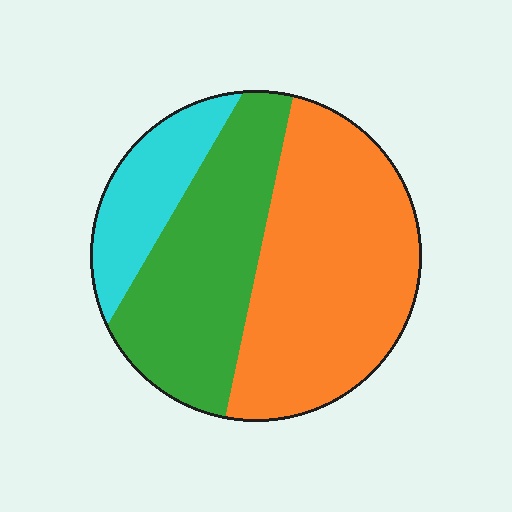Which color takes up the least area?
Cyan, at roughly 15%.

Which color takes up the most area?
Orange, at roughly 50%.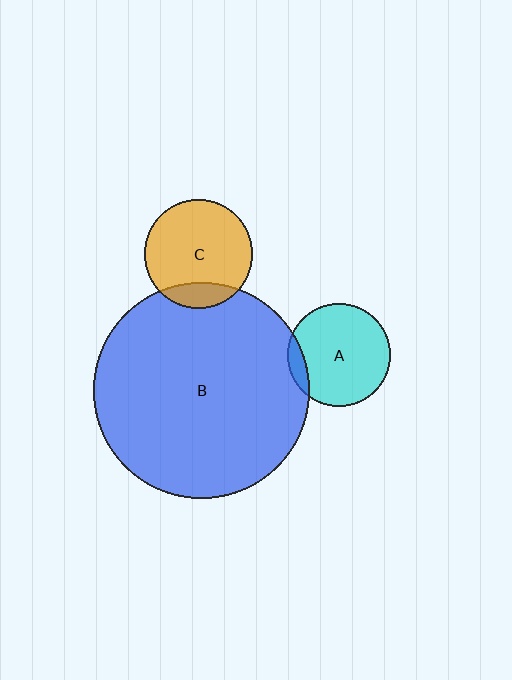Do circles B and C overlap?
Yes.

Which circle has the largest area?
Circle B (blue).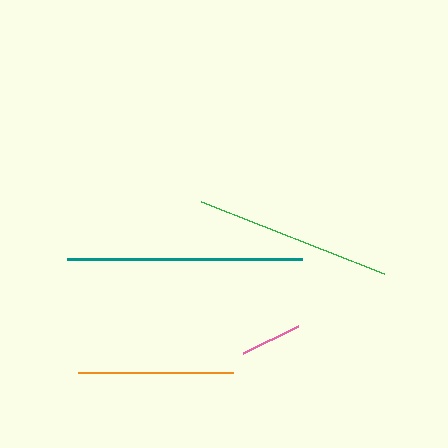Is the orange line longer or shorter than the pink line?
The orange line is longer than the pink line.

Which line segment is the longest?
The teal line is the longest at approximately 235 pixels.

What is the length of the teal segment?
The teal segment is approximately 235 pixels long.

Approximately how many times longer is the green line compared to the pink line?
The green line is approximately 3.2 times the length of the pink line.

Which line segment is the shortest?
The pink line is the shortest at approximately 61 pixels.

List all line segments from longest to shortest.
From longest to shortest: teal, green, orange, pink.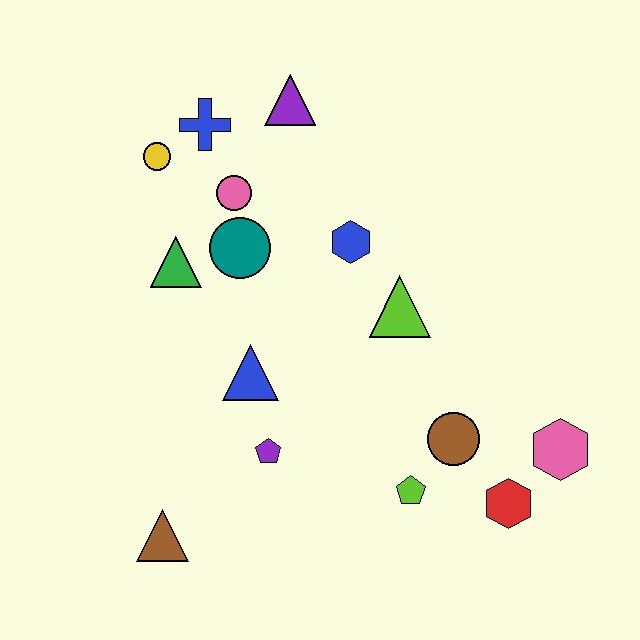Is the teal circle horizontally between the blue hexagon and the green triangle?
Yes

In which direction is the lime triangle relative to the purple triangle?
The lime triangle is below the purple triangle.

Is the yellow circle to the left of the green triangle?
Yes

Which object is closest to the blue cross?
The yellow circle is closest to the blue cross.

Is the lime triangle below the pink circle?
Yes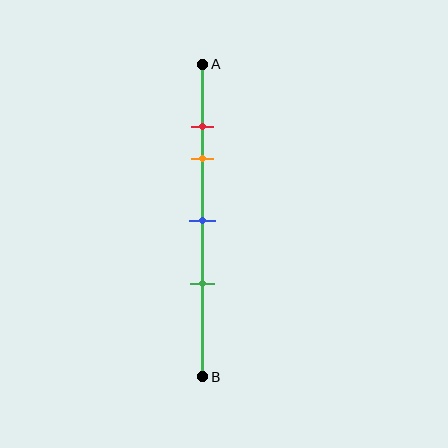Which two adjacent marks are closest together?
The red and orange marks are the closest adjacent pair.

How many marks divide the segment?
There are 4 marks dividing the segment.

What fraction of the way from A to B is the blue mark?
The blue mark is approximately 50% (0.5) of the way from A to B.